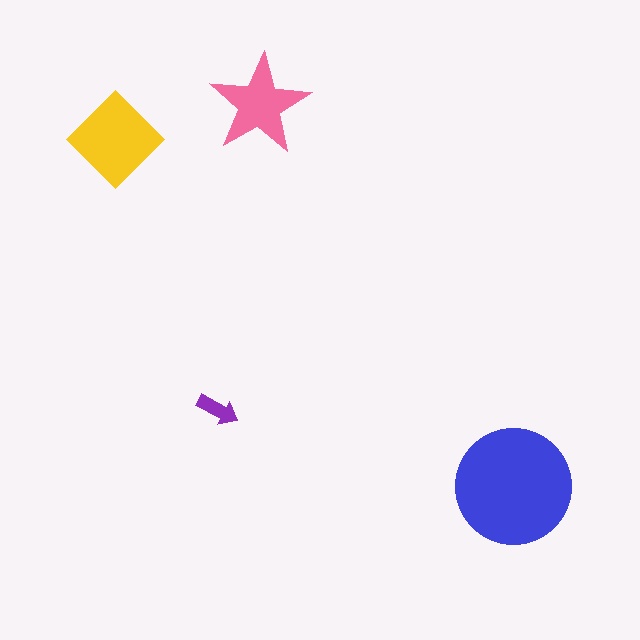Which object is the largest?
The blue circle.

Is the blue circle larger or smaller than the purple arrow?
Larger.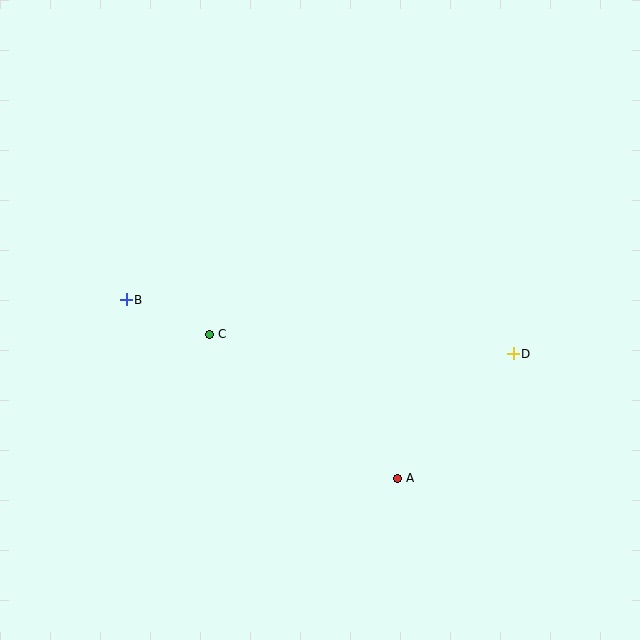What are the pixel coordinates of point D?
Point D is at (513, 354).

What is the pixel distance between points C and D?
The distance between C and D is 304 pixels.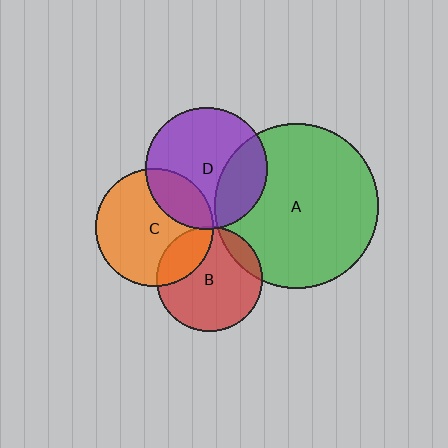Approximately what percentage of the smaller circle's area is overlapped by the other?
Approximately 10%.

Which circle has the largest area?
Circle A (green).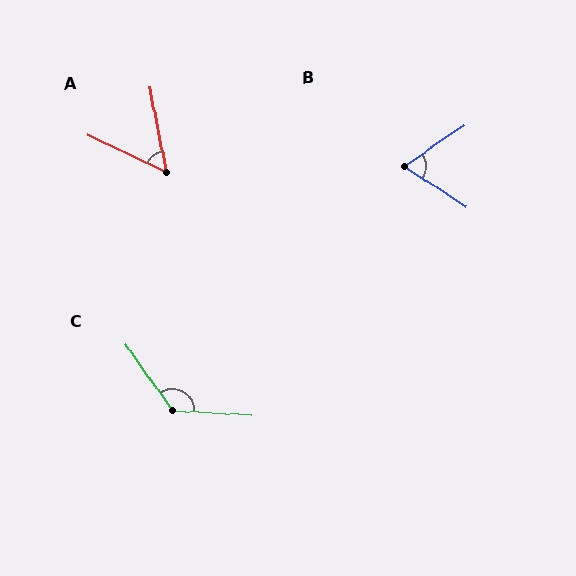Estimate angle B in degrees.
Approximately 67 degrees.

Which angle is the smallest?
A, at approximately 54 degrees.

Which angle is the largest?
C, at approximately 128 degrees.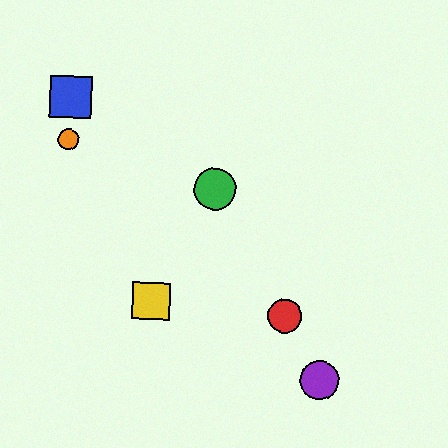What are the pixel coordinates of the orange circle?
The orange circle is at (69, 139).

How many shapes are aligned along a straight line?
3 shapes (the red circle, the green circle, the purple circle) are aligned along a straight line.